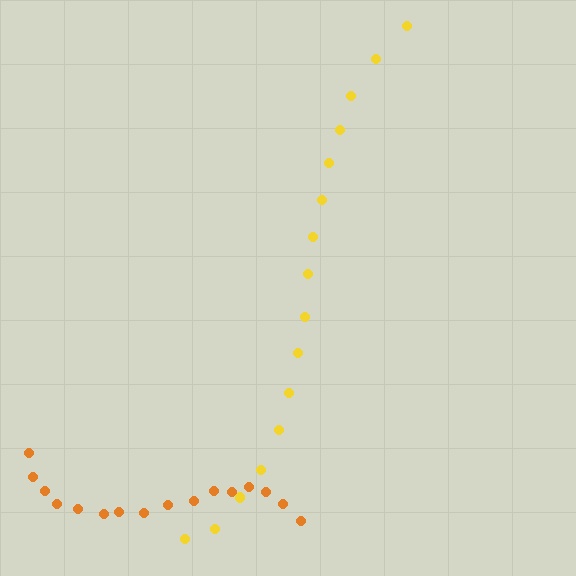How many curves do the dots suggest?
There are 2 distinct paths.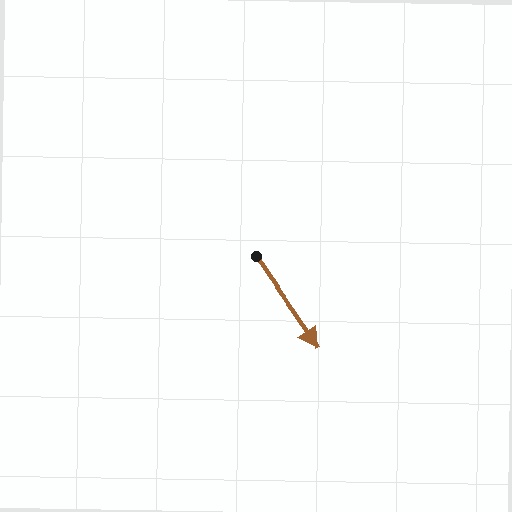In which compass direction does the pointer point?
Southeast.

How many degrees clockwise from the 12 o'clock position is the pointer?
Approximately 145 degrees.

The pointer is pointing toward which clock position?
Roughly 5 o'clock.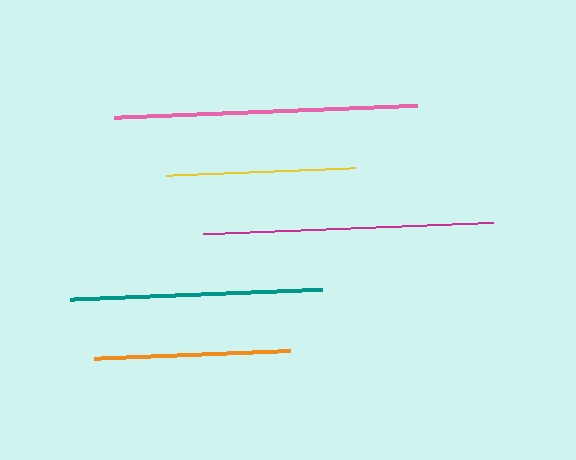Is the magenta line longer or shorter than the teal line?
The magenta line is longer than the teal line.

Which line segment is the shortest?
The yellow line is the shortest at approximately 188 pixels.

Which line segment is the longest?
The pink line is the longest at approximately 304 pixels.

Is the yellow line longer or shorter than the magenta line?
The magenta line is longer than the yellow line.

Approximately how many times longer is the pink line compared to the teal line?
The pink line is approximately 1.2 times the length of the teal line.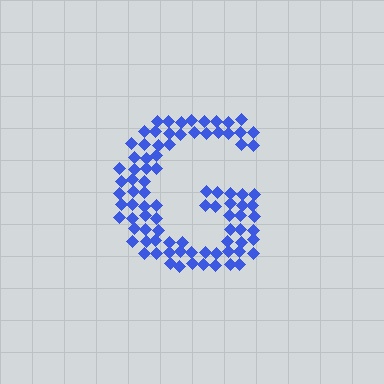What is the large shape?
The large shape is the letter G.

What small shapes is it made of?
It is made of small diamonds.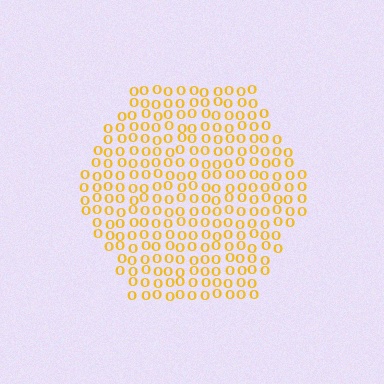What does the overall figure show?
The overall figure shows a hexagon.